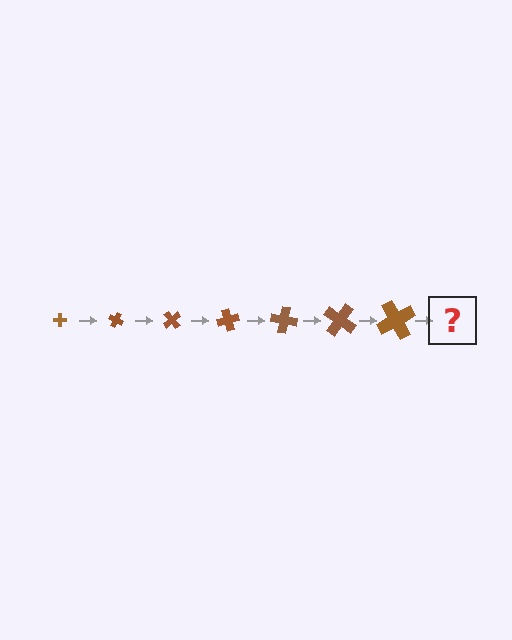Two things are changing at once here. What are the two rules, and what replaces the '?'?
The two rules are that the cross grows larger each step and it rotates 25 degrees each step. The '?' should be a cross, larger than the previous one and rotated 175 degrees from the start.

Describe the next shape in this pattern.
It should be a cross, larger than the previous one and rotated 175 degrees from the start.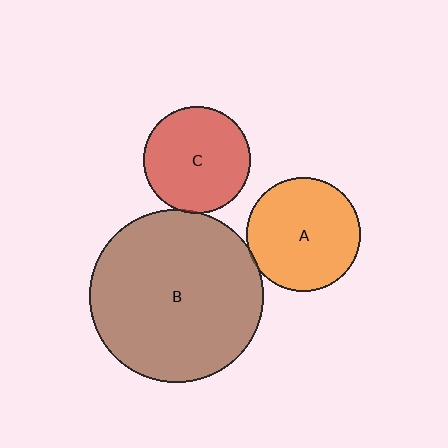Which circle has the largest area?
Circle B (brown).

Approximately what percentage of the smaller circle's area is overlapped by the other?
Approximately 5%.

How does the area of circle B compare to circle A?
Approximately 2.3 times.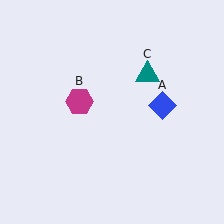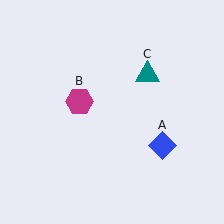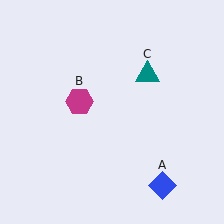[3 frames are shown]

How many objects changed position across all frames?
1 object changed position: blue diamond (object A).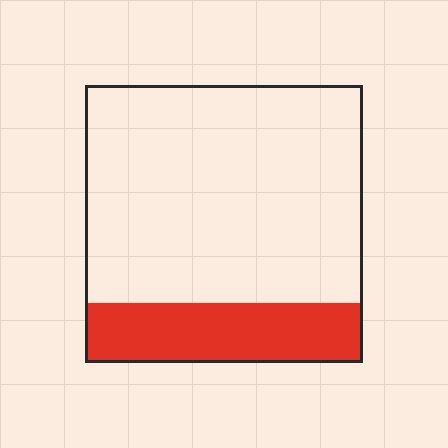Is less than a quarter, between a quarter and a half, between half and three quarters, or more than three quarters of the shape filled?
Less than a quarter.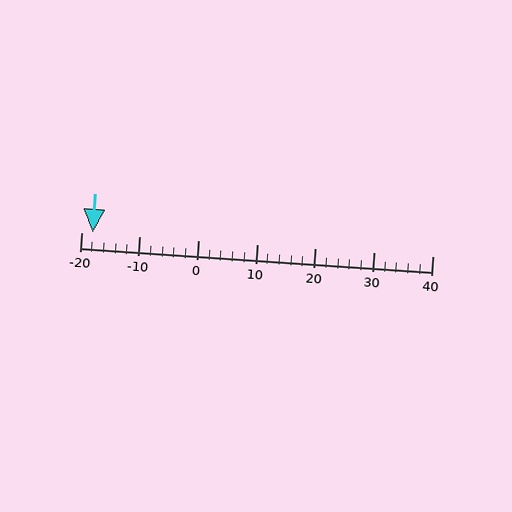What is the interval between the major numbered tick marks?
The major tick marks are spaced 10 units apart.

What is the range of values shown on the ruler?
The ruler shows values from -20 to 40.